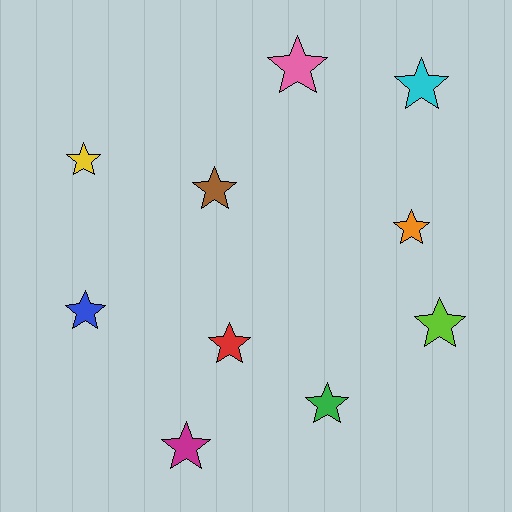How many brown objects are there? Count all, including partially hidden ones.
There is 1 brown object.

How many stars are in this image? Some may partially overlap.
There are 10 stars.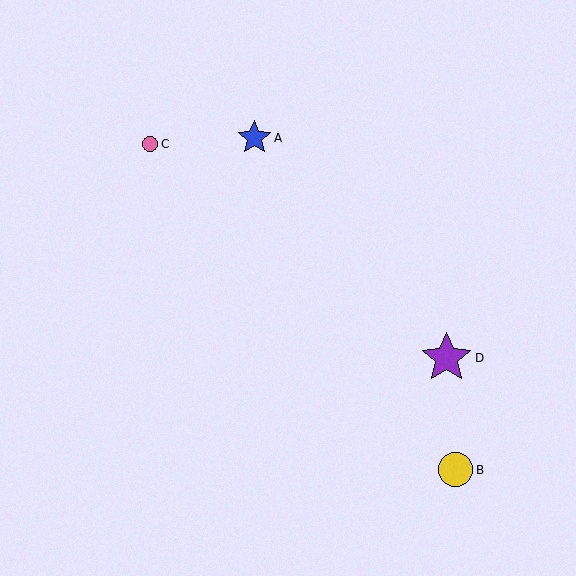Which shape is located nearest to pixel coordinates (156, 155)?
The pink circle (labeled C) at (150, 144) is nearest to that location.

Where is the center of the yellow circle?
The center of the yellow circle is at (456, 470).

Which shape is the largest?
The purple star (labeled D) is the largest.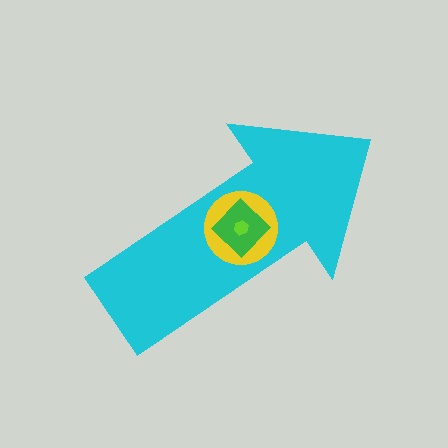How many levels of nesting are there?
4.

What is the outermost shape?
The cyan arrow.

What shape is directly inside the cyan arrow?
The yellow circle.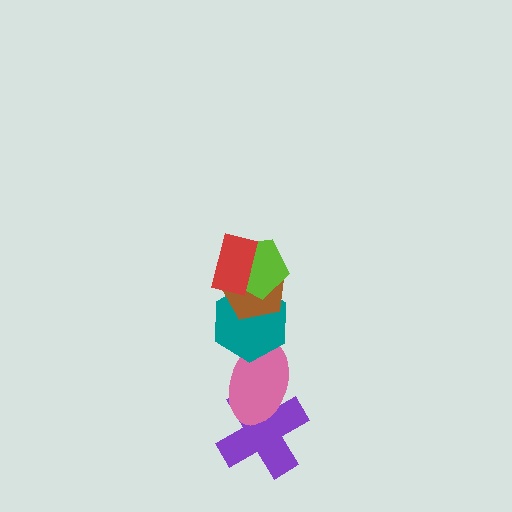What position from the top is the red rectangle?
The red rectangle is 1st from the top.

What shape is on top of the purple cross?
The pink ellipse is on top of the purple cross.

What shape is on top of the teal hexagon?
The brown pentagon is on top of the teal hexagon.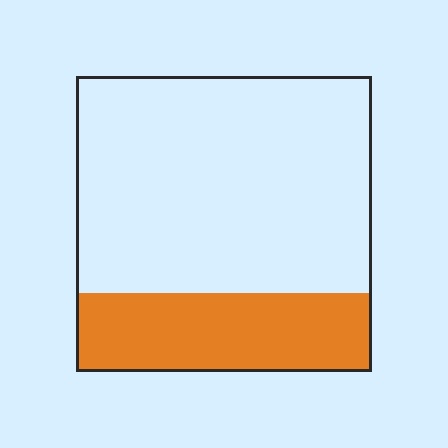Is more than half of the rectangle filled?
No.